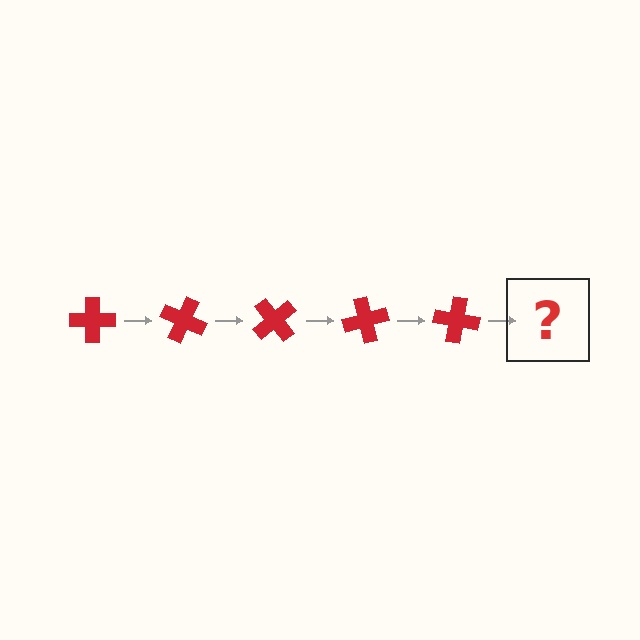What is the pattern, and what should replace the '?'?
The pattern is that the cross rotates 25 degrees each step. The '?' should be a red cross rotated 125 degrees.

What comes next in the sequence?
The next element should be a red cross rotated 125 degrees.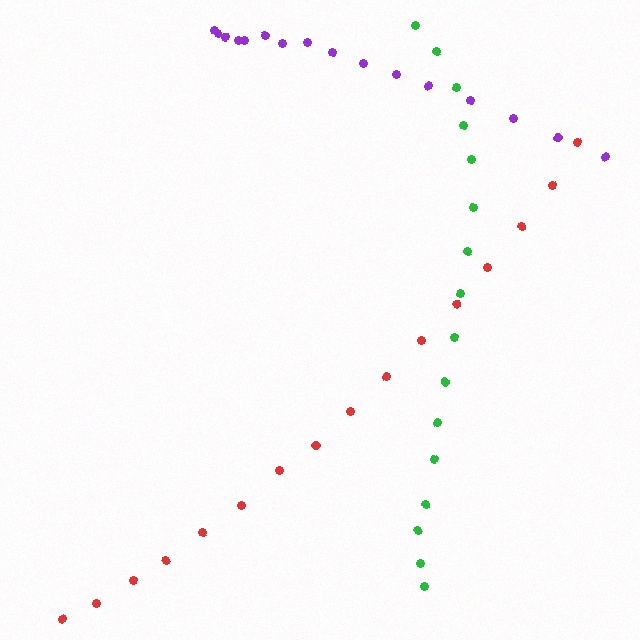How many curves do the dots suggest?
There are 3 distinct paths.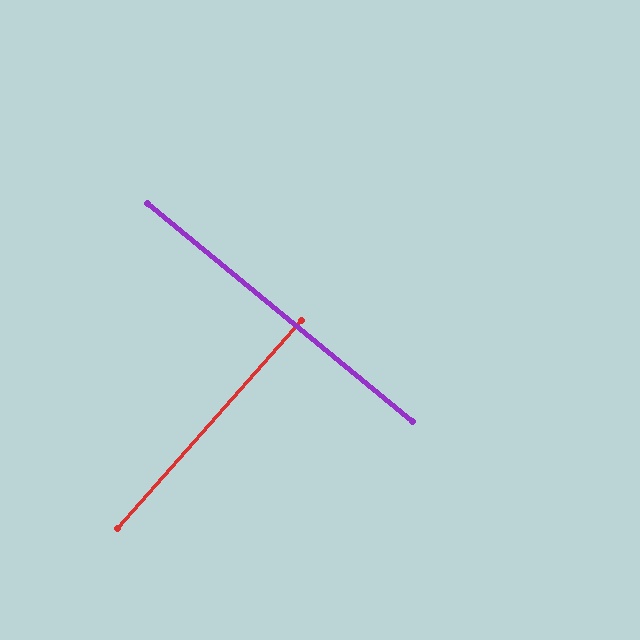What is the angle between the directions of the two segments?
Approximately 88 degrees.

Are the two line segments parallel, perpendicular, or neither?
Perpendicular — they meet at approximately 88°.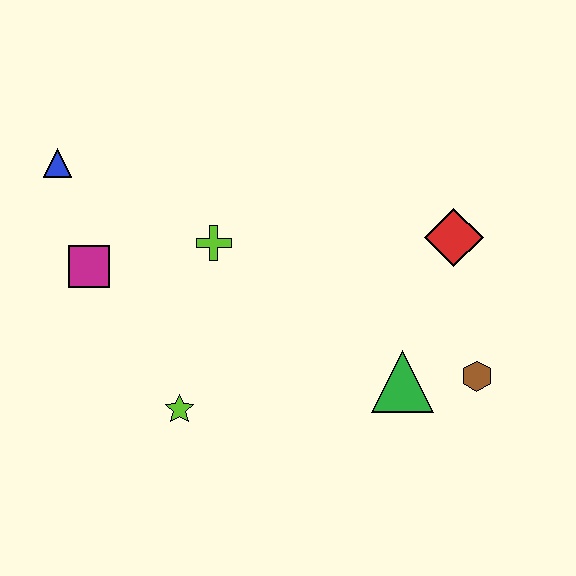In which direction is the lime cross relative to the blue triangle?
The lime cross is to the right of the blue triangle.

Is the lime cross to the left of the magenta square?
No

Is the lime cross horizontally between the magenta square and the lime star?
No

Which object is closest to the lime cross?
The magenta square is closest to the lime cross.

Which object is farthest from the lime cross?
The brown hexagon is farthest from the lime cross.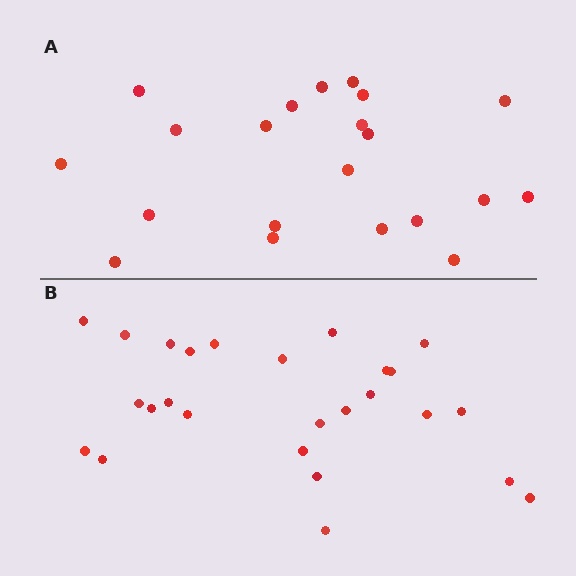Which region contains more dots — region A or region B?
Region B (the bottom region) has more dots.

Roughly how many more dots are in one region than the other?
Region B has about 5 more dots than region A.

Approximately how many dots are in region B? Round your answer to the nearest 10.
About 30 dots. (The exact count is 26, which rounds to 30.)